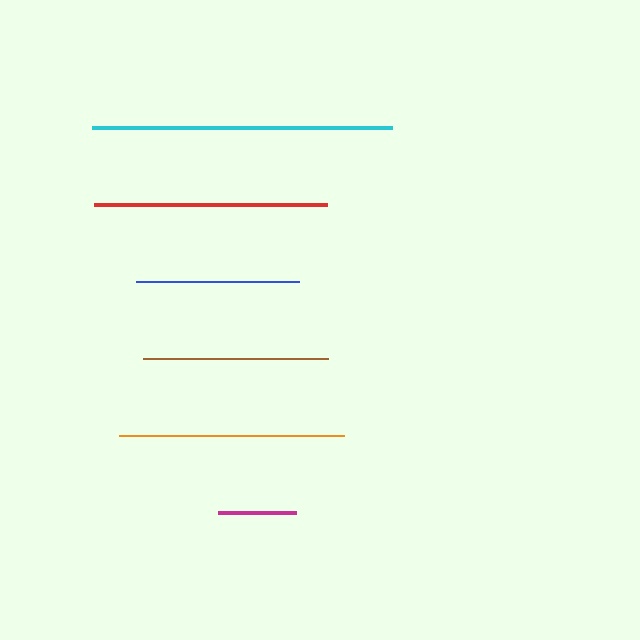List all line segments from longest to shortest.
From longest to shortest: cyan, red, orange, brown, blue, magenta.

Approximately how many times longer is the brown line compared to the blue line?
The brown line is approximately 1.1 times the length of the blue line.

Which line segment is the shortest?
The magenta line is the shortest at approximately 78 pixels.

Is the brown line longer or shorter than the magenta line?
The brown line is longer than the magenta line.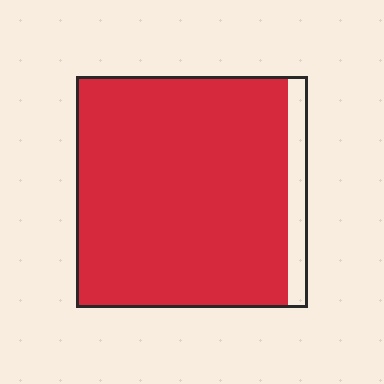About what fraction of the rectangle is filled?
About nine tenths (9/10).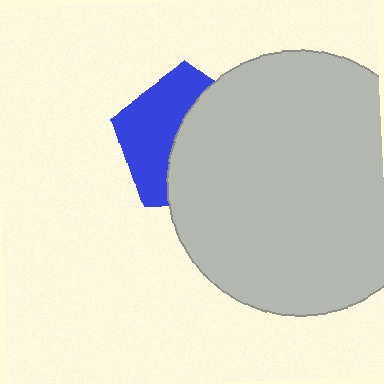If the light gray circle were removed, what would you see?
You would see the complete blue pentagon.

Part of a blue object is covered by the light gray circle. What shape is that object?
It is a pentagon.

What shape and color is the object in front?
The object in front is a light gray circle.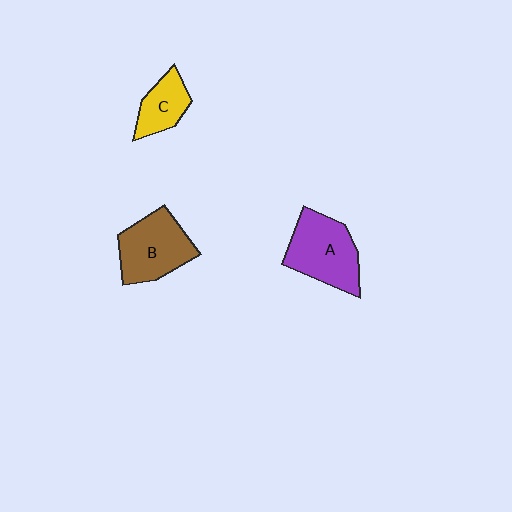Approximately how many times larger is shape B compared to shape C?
Approximately 1.7 times.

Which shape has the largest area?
Shape A (purple).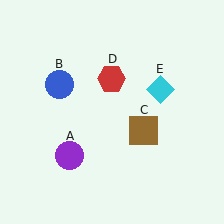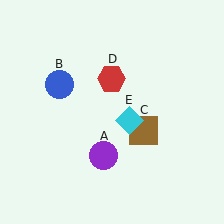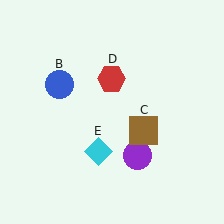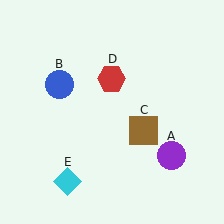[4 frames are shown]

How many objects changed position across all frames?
2 objects changed position: purple circle (object A), cyan diamond (object E).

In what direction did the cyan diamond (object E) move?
The cyan diamond (object E) moved down and to the left.